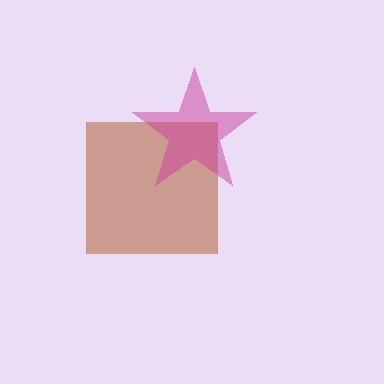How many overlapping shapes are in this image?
There are 2 overlapping shapes in the image.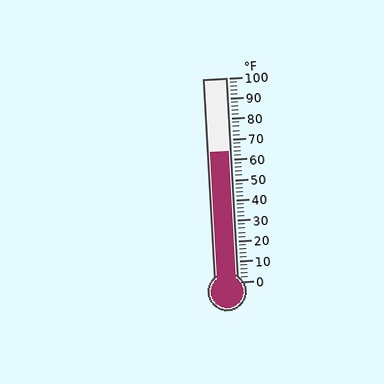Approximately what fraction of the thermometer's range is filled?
The thermometer is filled to approximately 65% of its range.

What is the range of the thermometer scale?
The thermometer scale ranges from 0°F to 100°F.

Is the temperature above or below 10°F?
The temperature is above 10°F.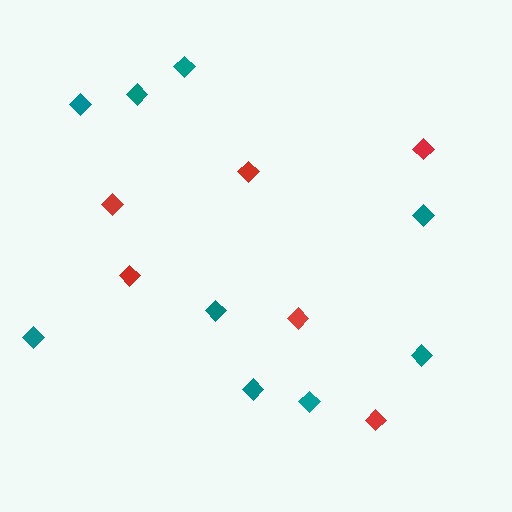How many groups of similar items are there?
There are 2 groups: one group of teal diamonds (9) and one group of red diamonds (6).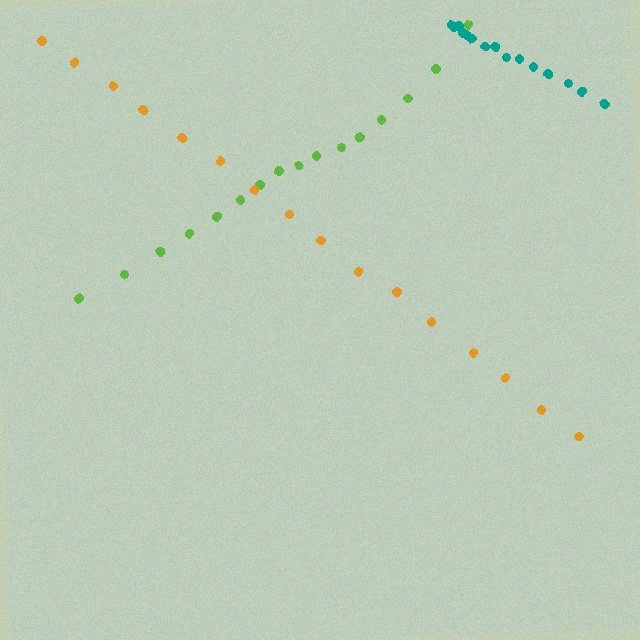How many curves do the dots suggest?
There are 3 distinct paths.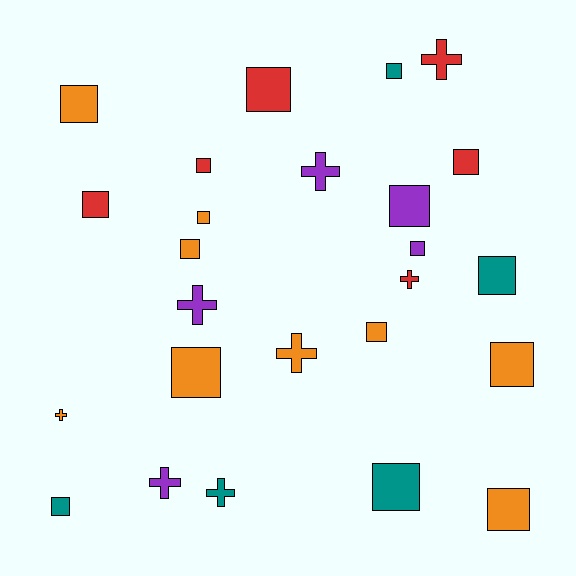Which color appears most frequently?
Orange, with 9 objects.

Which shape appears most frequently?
Square, with 17 objects.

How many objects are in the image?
There are 25 objects.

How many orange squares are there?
There are 7 orange squares.